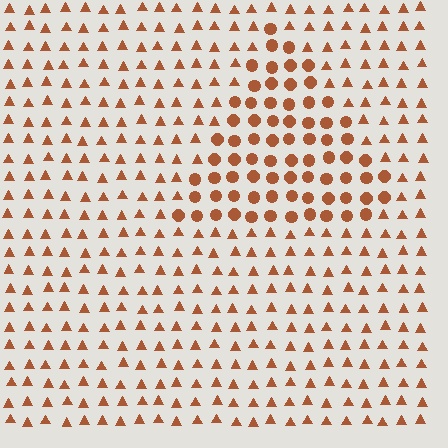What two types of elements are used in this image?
The image uses circles inside the triangle region and triangles outside it.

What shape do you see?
I see a triangle.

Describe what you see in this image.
The image is filled with small brown elements arranged in a uniform grid. A triangle-shaped region contains circles, while the surrounding area contains triangles. The boundary is defined purely by the change in element shape.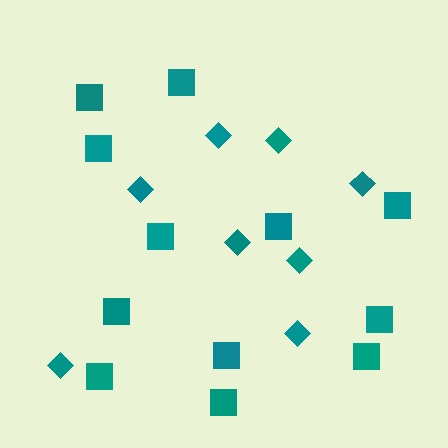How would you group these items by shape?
There are 2 groups: one group of diamonds (8) and one group of squares (12).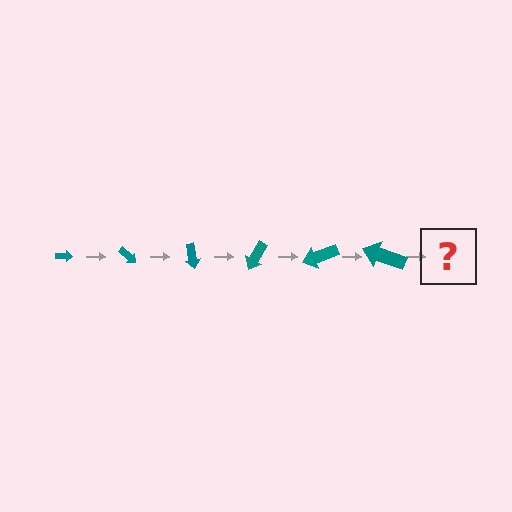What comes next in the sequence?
The next element should be an arrow, larger than the previous one and rotated 240 degrees from the start.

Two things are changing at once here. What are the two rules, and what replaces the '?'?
The two rules are that the arrow grows larger each step and it rotates 40 degrees each step. The '?' should be an arrow, larger than the previous one and rotated 240 degrees from the start.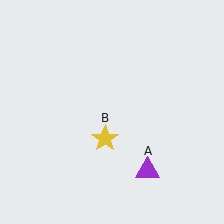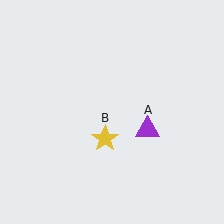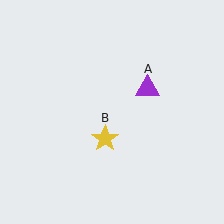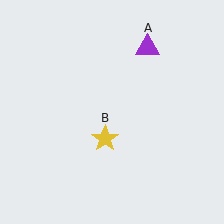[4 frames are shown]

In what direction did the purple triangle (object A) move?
The purple triangle (object A) moved up.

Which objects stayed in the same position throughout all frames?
Yellow star (object B) remained stationary.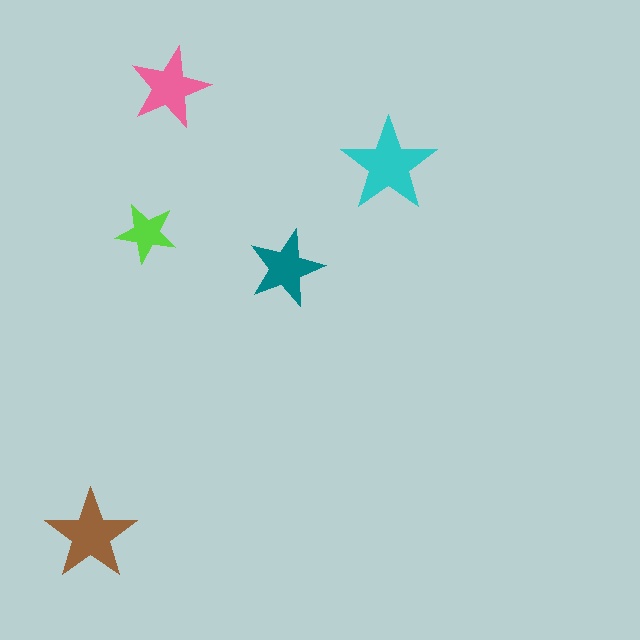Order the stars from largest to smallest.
the cyan one, the brown one, the pink one, the teal one, the lime one.